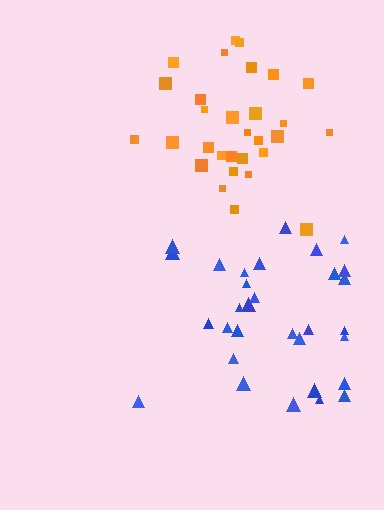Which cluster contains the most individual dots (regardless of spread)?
Blue (31).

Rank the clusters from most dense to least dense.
orange, blue.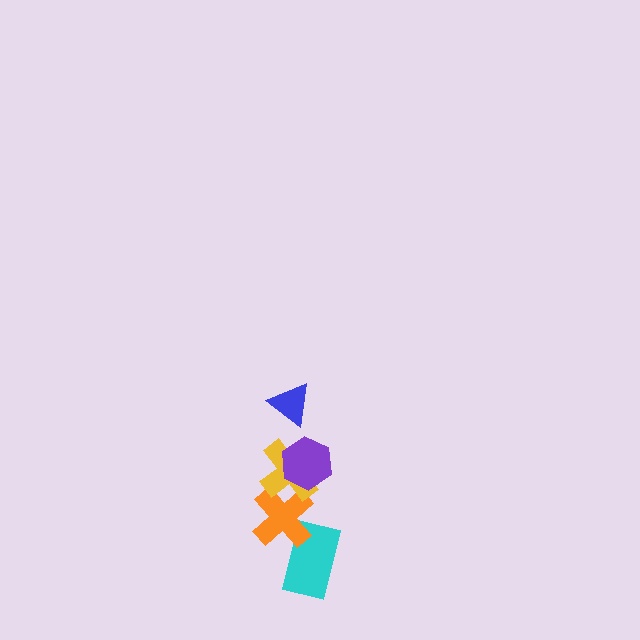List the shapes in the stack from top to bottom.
From top to bottom: the blue triangle, the purple hexagon, the yellow cross, the orange cross, the cyan rectangle.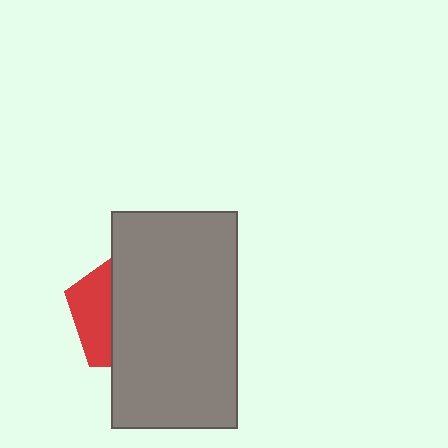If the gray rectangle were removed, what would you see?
You would see the complete red pentagon.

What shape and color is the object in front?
The object in front is a gray rectangle.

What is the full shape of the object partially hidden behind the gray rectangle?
The partially hidden object is a red pentagon.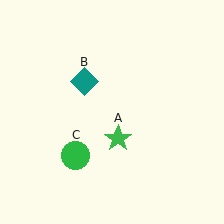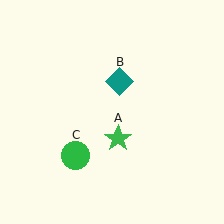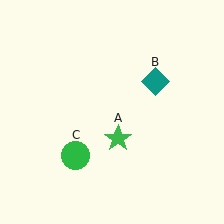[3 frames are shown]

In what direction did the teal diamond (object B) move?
The teal diamond (object B) moved right.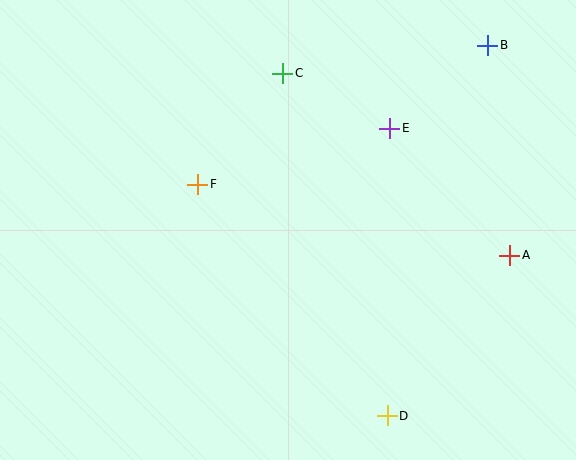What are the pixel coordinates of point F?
Point F is at (198, 184).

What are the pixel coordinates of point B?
Point B is at (488, 45).